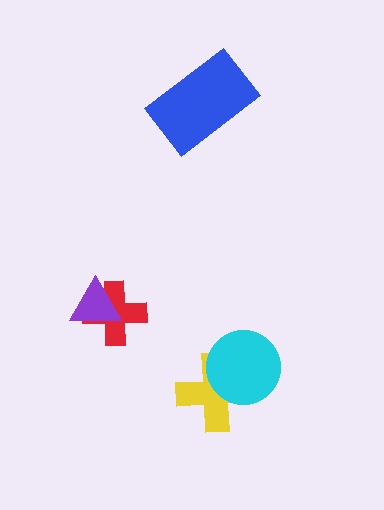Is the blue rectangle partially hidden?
No, no other shape covers it.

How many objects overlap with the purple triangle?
1 object overlaps with the purple triangle.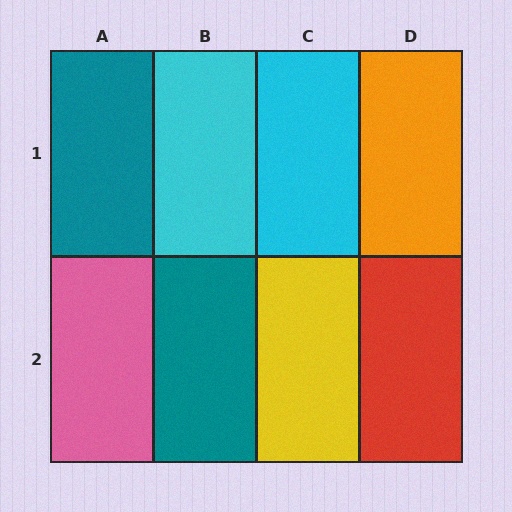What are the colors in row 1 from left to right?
Teal, cyan, cyan, orange.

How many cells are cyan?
2 cells are cyan.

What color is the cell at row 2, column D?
Red.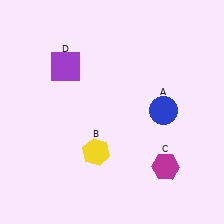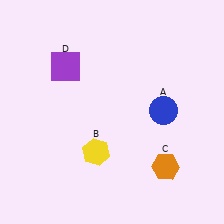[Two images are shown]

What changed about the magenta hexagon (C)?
In Image 1, C is magenta. In Image 2, it changed to orange.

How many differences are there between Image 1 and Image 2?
There is 1 difference between the two images.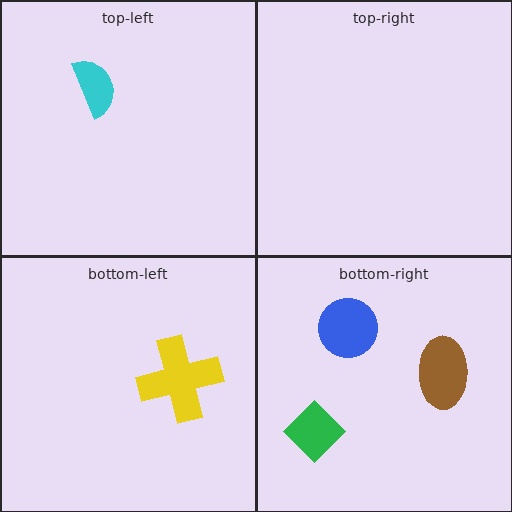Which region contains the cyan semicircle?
The top-left region.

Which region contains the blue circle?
The bottom-right region.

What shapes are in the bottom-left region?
The yellow cross.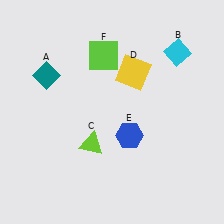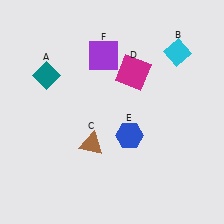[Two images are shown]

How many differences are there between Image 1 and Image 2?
There are 3 differences between the two images.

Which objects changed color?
C changed from lime to brown. D changed from yellow to magenta. F changed from lime to purple.